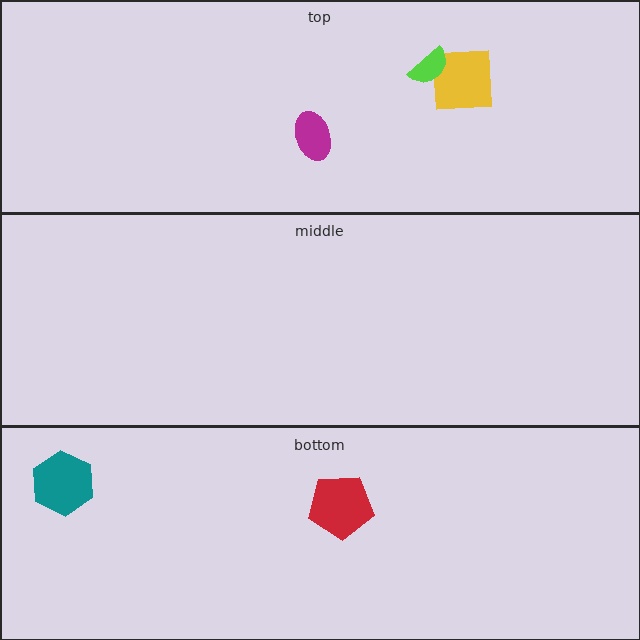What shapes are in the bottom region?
The red pentagon, the teal hexagon.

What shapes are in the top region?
The yellow square, the lime semicircle, the magenta ellipse.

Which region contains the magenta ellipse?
The top region.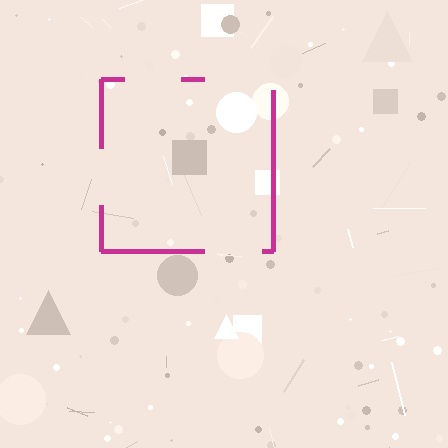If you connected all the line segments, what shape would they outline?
They would outline a square.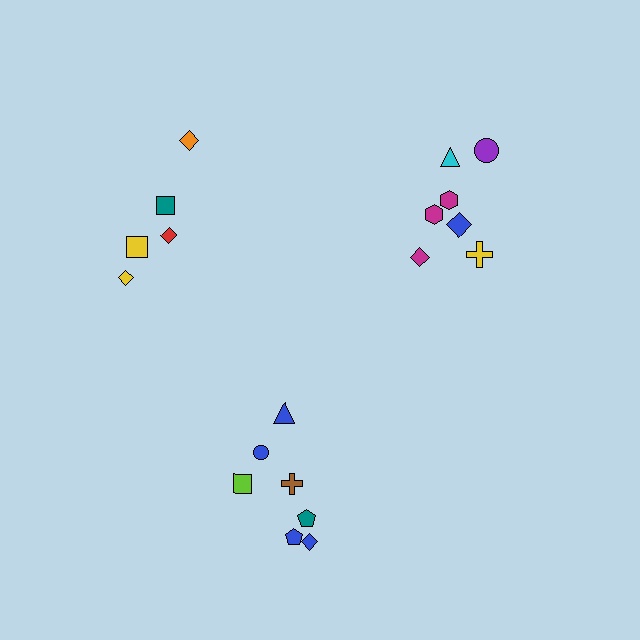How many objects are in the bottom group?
There are 7 objects.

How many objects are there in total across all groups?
There are 19 objects.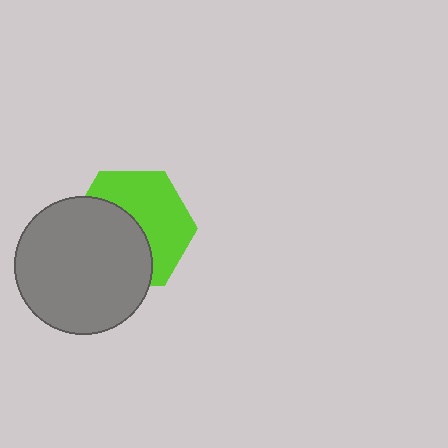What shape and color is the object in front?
The object in front is a gray circle.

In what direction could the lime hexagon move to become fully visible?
The lime hexagon could move toward the upper-right. That would shift it out from behind the gray circle entirely.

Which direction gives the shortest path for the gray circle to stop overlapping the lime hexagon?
Moving toward the lower-left gives the shortest separation.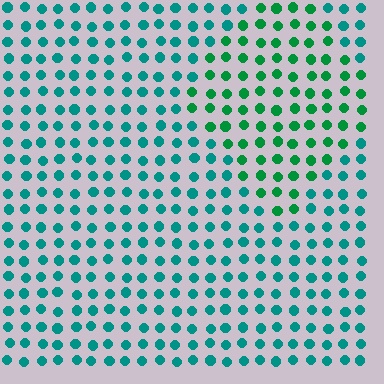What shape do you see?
I see a diamond.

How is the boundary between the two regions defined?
The boundary is defined purely by a slight shift in hue (about 32 degrees). Spacing, size, and orientation are identical on both sides.